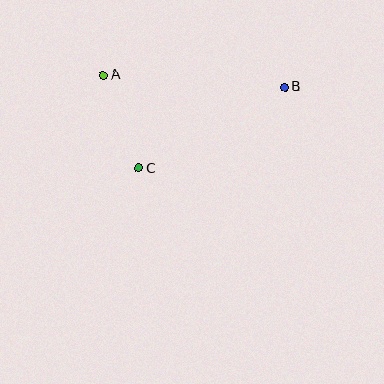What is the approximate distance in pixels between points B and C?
The distance between B and C is approximately 167 pixels.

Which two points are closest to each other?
Points A and C are closest to each other.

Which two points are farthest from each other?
Points A and B are farthest from each other.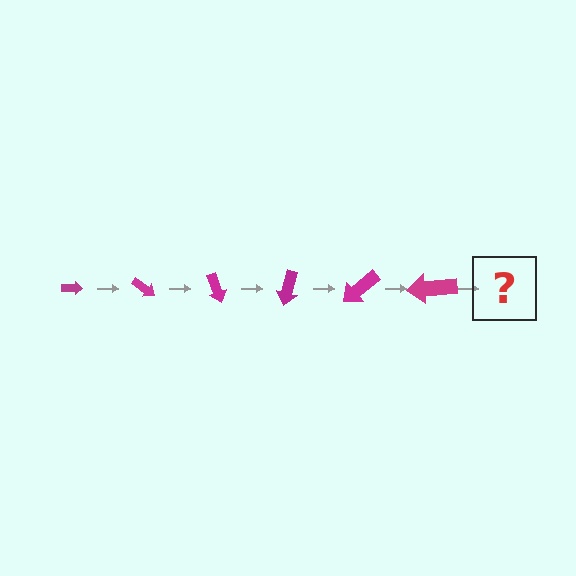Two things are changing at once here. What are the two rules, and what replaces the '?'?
The two rules are that the arrow grows larger each step and it rotates 35 degrees each step. The '?' should be an arrow, larger than the previous one and rotated 210 degrees from the start.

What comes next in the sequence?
The next element should be an arrow, larger than the previous one and rotated 210 degrees from the start.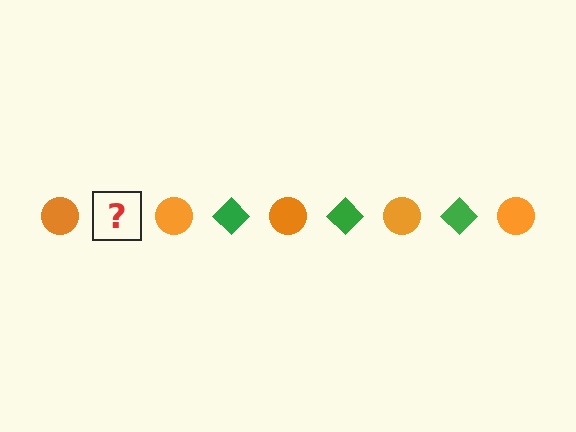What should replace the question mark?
The question mark should be replaced with a green diamond.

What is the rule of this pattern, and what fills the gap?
The rule is that the pattern alternates between orange circle and green diamond. The gap should be filled with a green diamond.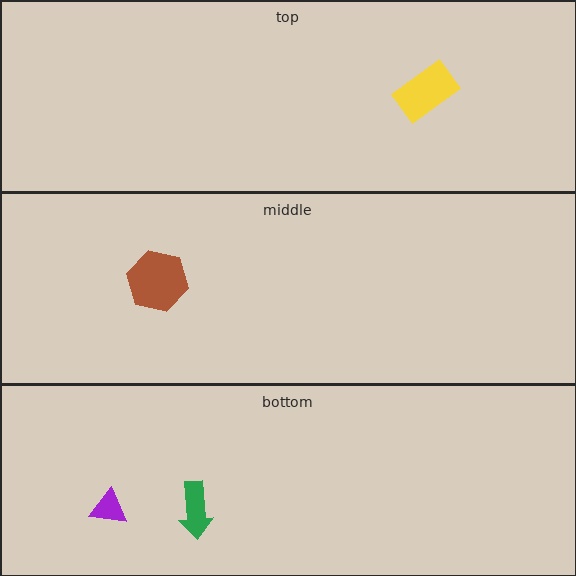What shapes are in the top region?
The yellow rectangle.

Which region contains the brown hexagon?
The middle region.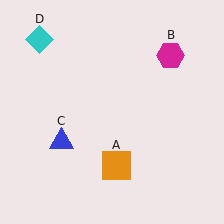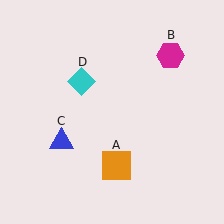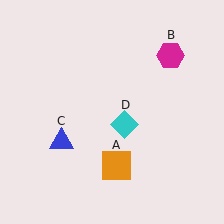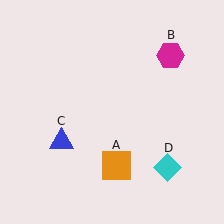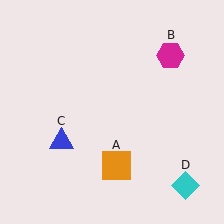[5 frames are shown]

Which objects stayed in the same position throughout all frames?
Orange square (object A) and magenta hexagon (object B) and blue triangle (object C) remained stationary.